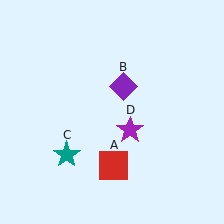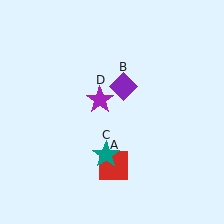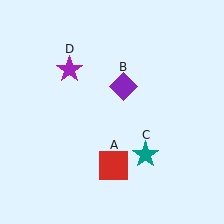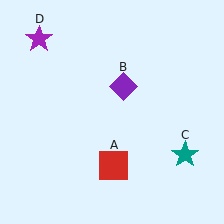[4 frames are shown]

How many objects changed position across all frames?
2 objects changed position: teal star (object C), purple star (object D).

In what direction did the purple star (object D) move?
The purple star (object D) moved up and to the left.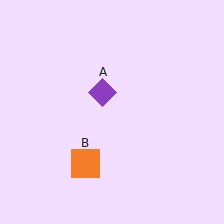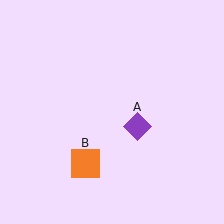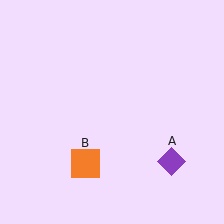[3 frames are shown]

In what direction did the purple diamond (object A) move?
The purple diamond (object A) moved down and to the right.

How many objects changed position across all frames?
1 object changed position: purple diamond (object A).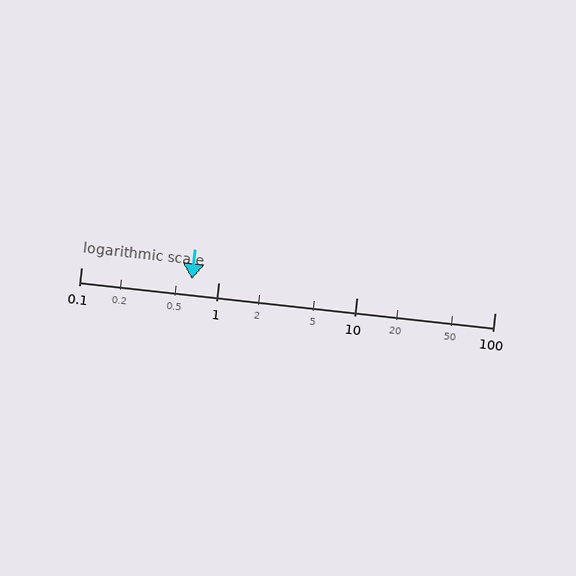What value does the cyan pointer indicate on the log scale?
The pointer indicates approximately 0.64.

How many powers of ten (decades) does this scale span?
The scale spans 3 decades, from 0.1 to 100.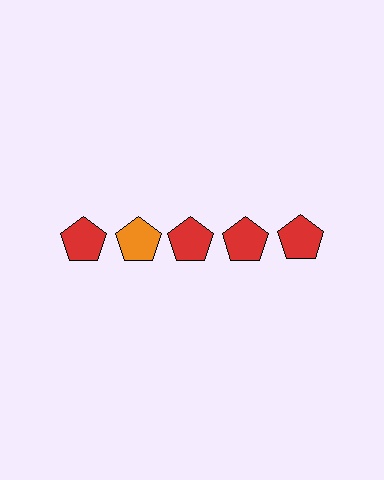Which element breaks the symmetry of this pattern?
The orange pentagon in the top row, second from left column breaks the symmetry. All other shapes are red pentagons.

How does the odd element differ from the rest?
It has a different color: orange instead of red.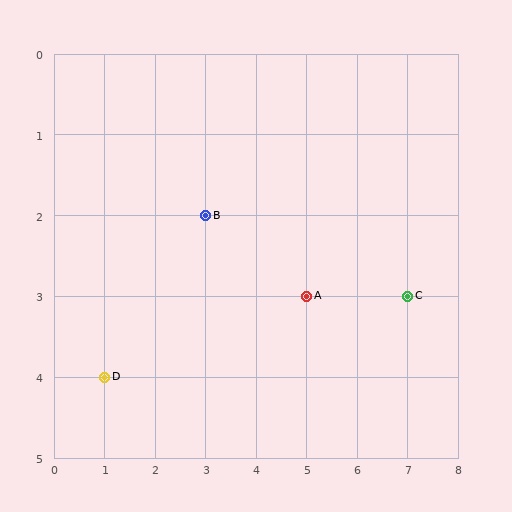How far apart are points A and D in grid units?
Points A and D are 4 columns and 1 row apart (about 4.1 grid units diagonally).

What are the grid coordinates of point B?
Point B is at grid coordinates (3, 2).